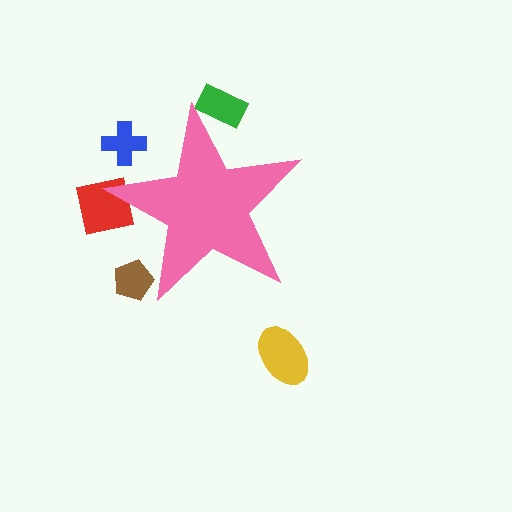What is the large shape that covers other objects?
A pink star.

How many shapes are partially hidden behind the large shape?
4 shapes are partially hidden.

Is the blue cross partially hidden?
Yes, the blue cross is partially hidden behind the pink star.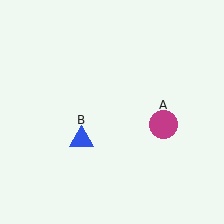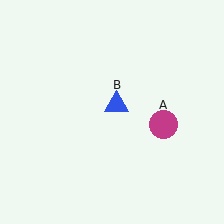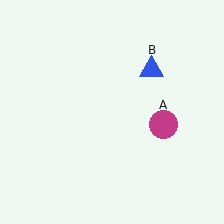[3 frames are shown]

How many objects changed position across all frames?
1 object changed position: blue triangle (object B).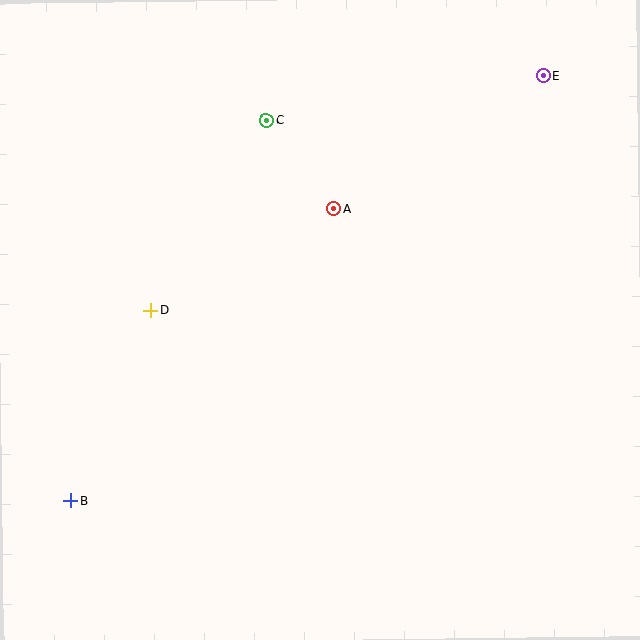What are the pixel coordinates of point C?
Point C is at (266, 120).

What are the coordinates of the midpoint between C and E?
The midpoint between C and E is at (405, 98).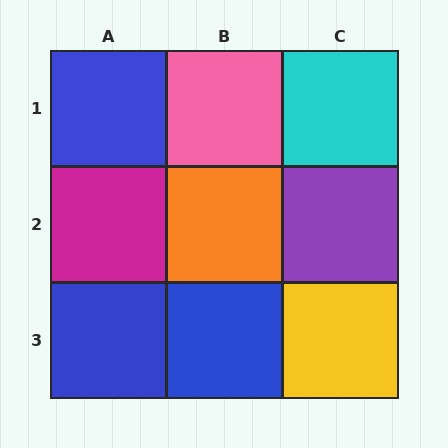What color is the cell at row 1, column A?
Blue.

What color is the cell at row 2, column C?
Purple.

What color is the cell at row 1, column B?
Pink.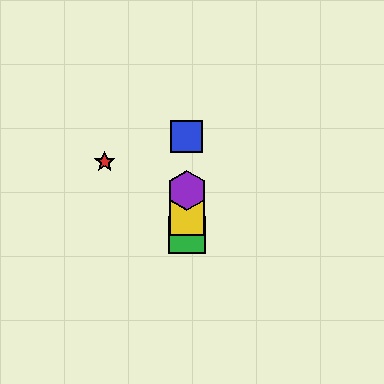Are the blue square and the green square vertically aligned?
Yes, both are at x≈187.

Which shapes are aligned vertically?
The blue square, the green square, the yellow square, the purple hexagon are aligned vertically.